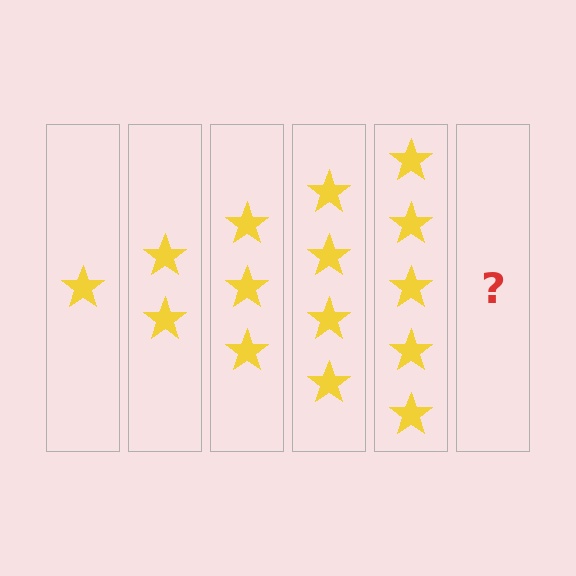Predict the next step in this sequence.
The next step is 6 stars.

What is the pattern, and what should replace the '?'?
The pattern is that each step adds one more star. The '?' should be 6 stars.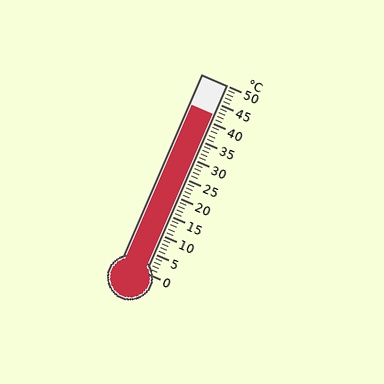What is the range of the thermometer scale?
The thermometer scale ranges from 0°C to 50°C.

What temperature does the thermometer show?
The thermometer shows approximately 42°C.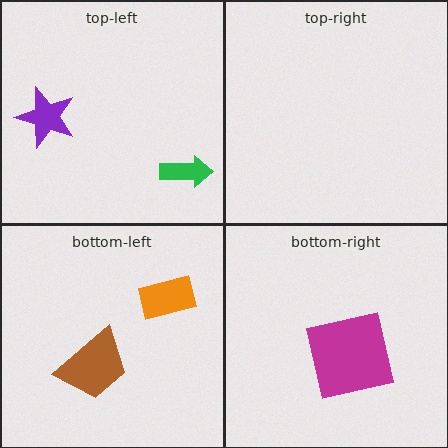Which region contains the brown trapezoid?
The bottom-left region.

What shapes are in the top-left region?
The green arrow, the purple star.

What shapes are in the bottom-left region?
The brown trapezoid, the orange rectangle.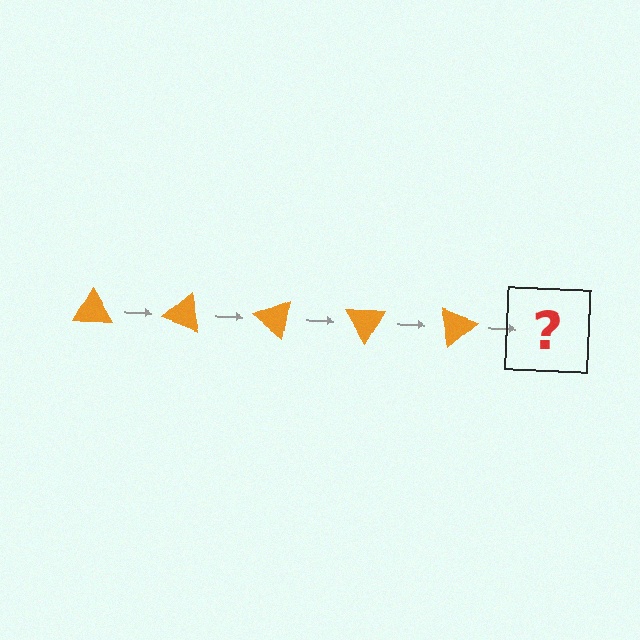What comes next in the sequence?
The next element should be an orange triangle rotated 100 degrees.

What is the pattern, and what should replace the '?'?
The pattern is that the triangle rotates 20 degrees each step. The '?' should be an orange triangle rotated 100 degrees.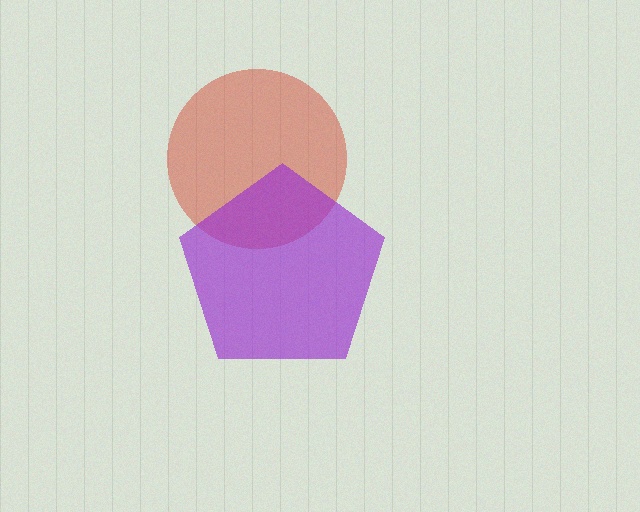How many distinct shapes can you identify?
There are 2 distinct shapes: a red circle, a purple pentagon.